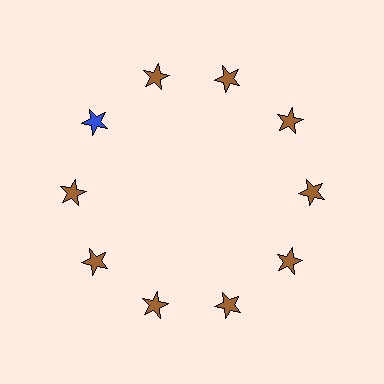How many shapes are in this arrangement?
There are 10 shapes arranged in a ring pattern.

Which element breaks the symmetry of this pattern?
The blue star at roughly the 10 o'clock position breaks the symmetry. All other shapes are brown stars.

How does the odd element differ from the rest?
It has a different color: blue instead of brown.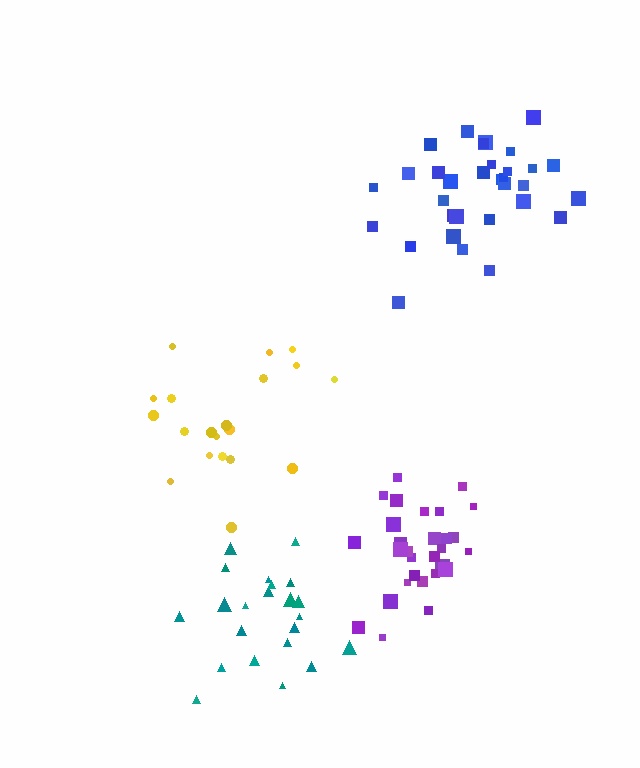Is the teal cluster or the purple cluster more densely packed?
Purple.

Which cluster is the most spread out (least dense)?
Yellow.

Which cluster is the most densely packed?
Purple.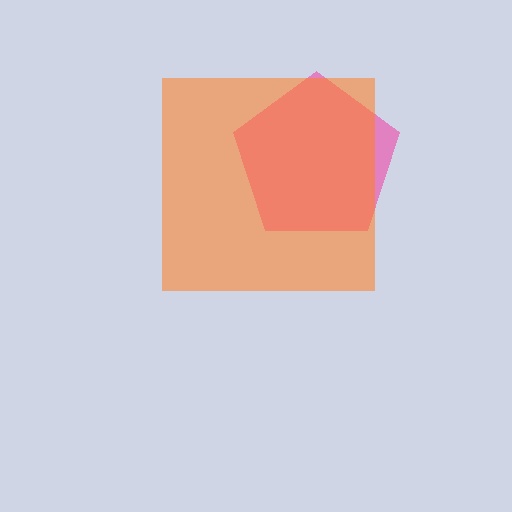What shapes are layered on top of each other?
The layered shapes are: a pink pentagon, an orange square.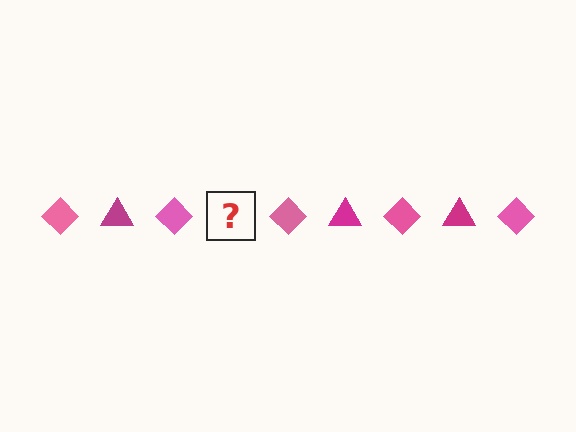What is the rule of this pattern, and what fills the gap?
The rule is that the pattern alternates between pink diamond and magenta triangle. The gap should be filled with a magenta triangle.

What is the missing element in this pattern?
The missing element is a magenta triangle.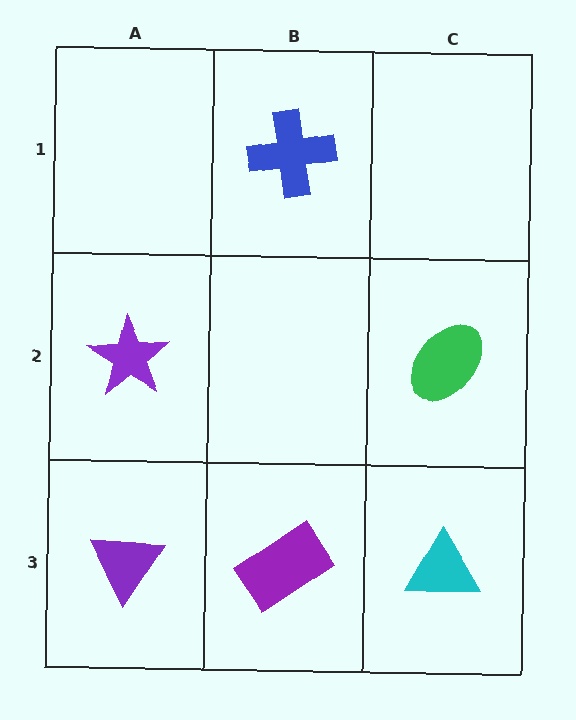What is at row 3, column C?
A cyan triangle.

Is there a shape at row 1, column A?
No, that cell is empty.